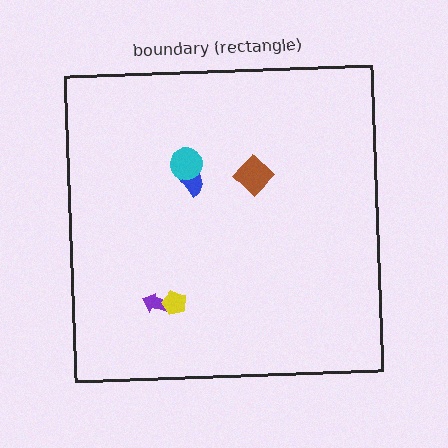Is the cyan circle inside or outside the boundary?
Inside.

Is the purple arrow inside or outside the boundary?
Inside.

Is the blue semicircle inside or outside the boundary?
Inside.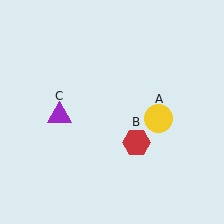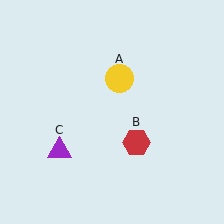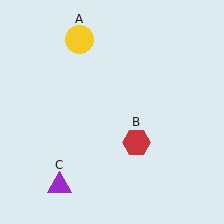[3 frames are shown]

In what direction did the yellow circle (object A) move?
The yellow circle (object A) moved up and to the left.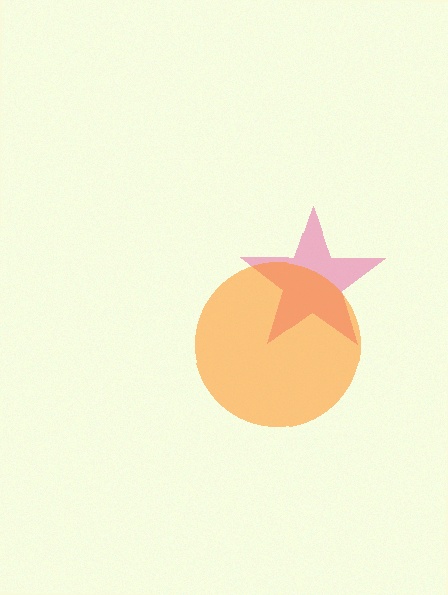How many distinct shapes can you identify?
There are 2 distinct shapes: a pink star, an orange circle.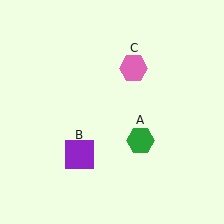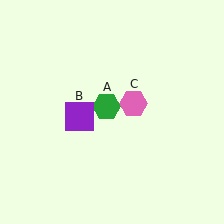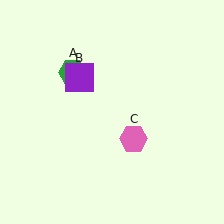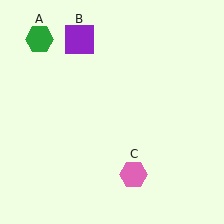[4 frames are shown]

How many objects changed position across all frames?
3 objects changed position: green hexagon (object A), purple square (object B), pink hexagon (object C).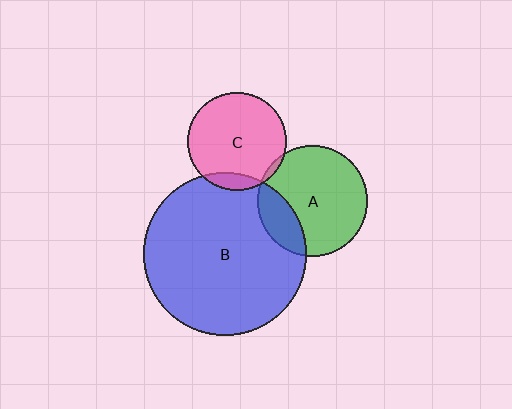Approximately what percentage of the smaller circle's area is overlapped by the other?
Approximately 20%.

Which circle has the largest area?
Circle B (blue).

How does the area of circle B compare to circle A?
Approximately 2.2 times.